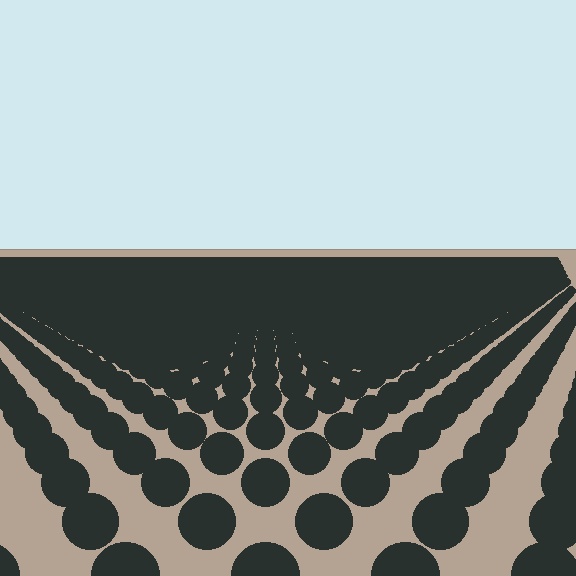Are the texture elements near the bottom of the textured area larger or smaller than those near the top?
Larger. Near the bottom, elements are closer to the viewer and appear at a bigger on-screen size.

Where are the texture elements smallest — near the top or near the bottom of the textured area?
Near the top.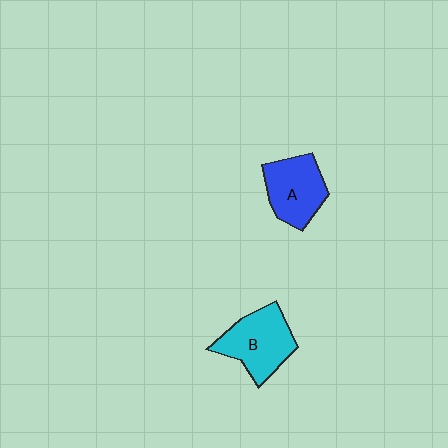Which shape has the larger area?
Shape B (cyan).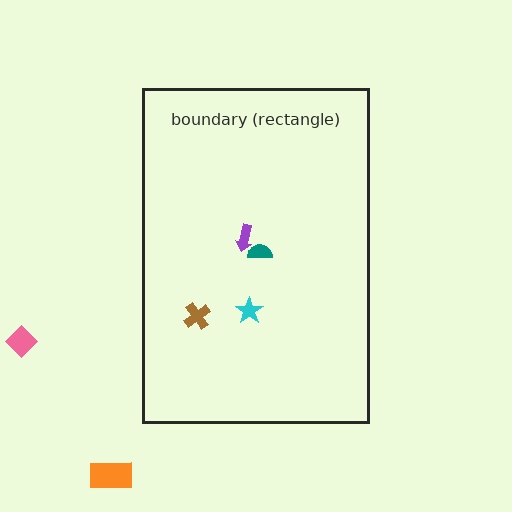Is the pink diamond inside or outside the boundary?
Outside.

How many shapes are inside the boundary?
4 inside, 2 outside.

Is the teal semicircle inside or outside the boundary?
Inside.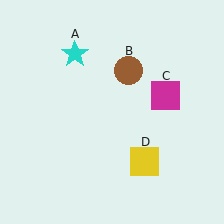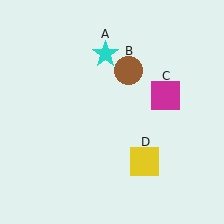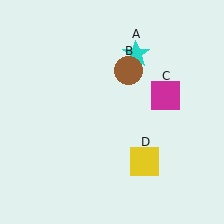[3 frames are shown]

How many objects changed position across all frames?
1 object changed position: cyan star (object A).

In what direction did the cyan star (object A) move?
The cyan star (object A) moved right.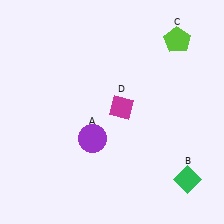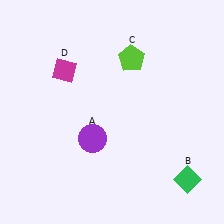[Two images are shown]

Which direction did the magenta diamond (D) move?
The magenta diamond (D) moved left.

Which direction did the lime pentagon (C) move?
The lime pentagon (C) moved left.